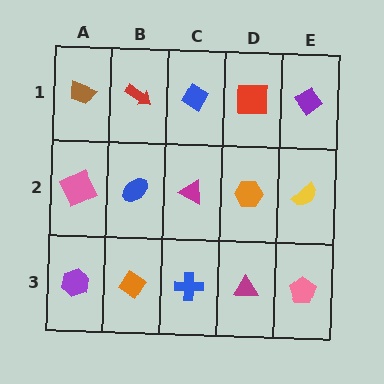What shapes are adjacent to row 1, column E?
A yellow semicircle (row 2, column E), a red square (row 1, column D).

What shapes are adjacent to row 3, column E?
A yellow semicircle (row 2, column E), a magenta triangle (row 3, column D).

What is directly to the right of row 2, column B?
A magenta triangle.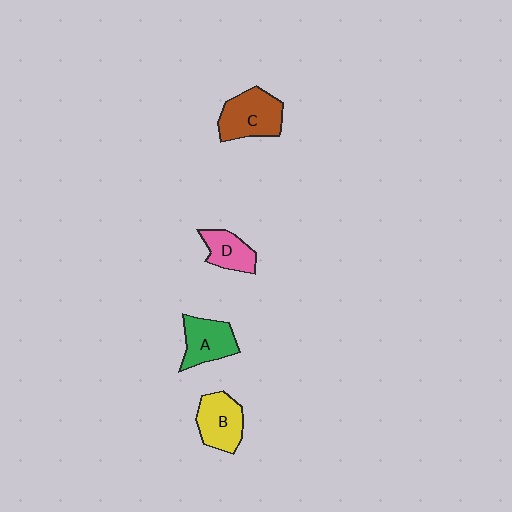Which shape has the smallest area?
Shape D (pink).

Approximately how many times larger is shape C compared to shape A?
Approximately 1.2 times.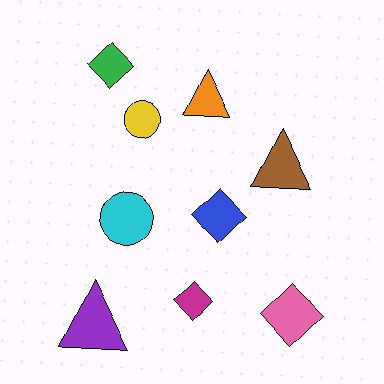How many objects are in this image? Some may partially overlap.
There are 9 objects.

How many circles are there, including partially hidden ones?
There are 2 circles.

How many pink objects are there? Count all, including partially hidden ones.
There is 1 pink object.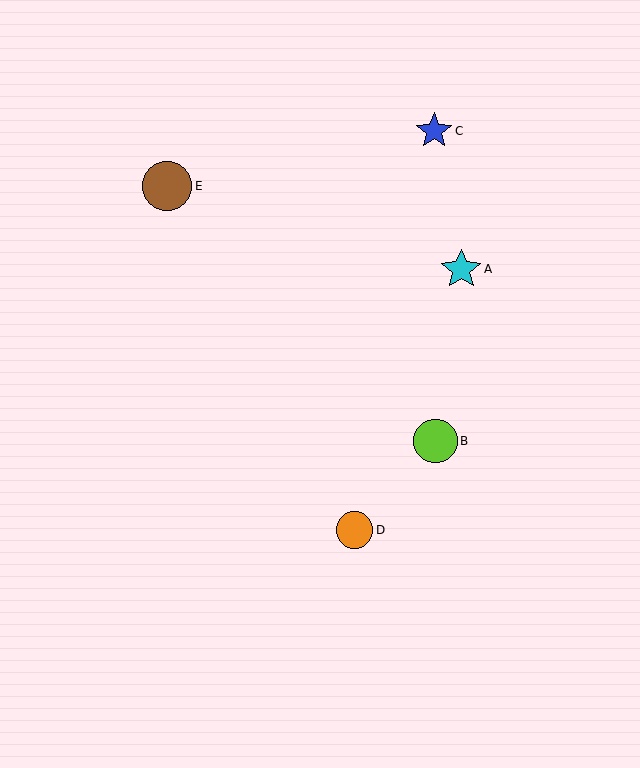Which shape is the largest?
The brown circle (labeled E) is the largest.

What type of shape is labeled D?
Shape D is an orange circle.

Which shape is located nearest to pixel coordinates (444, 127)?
The blue star (labeled C) at (434, 131) is nearest to that location.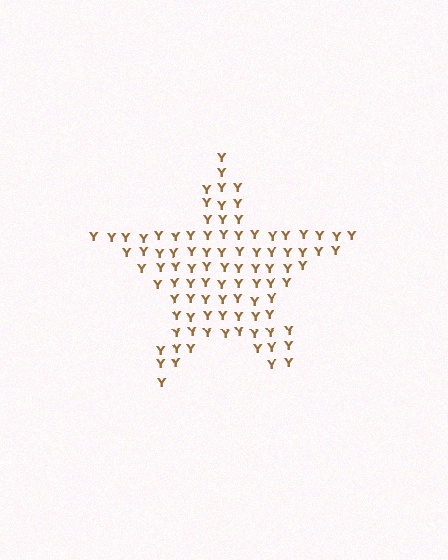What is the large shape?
The large shape is a star.